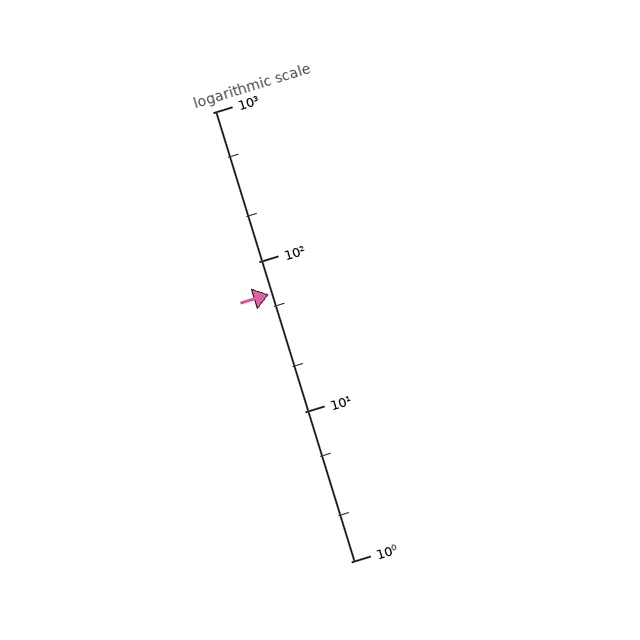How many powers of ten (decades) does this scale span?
The scale spans 3 decades, from 1 to 1000.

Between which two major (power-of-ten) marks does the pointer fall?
The pointer is between 10 and 100.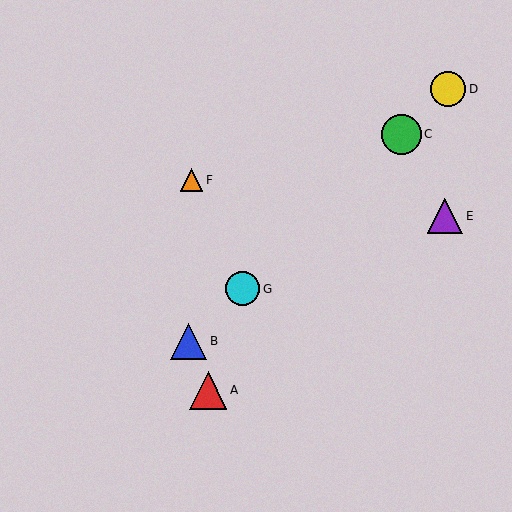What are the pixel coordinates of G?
Object G is at (243, 289).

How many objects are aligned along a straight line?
4 objects (B, C, D, G) are aligned along a straight line.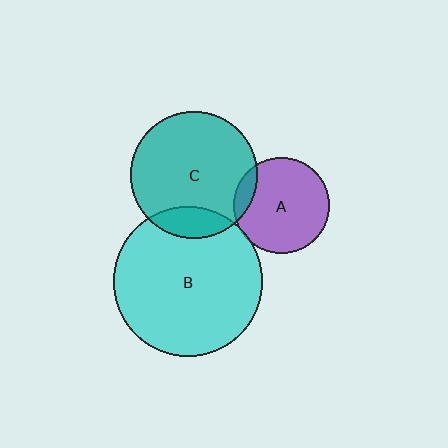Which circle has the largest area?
Circle B (cyan).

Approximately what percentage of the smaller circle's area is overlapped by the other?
Approximately 5%.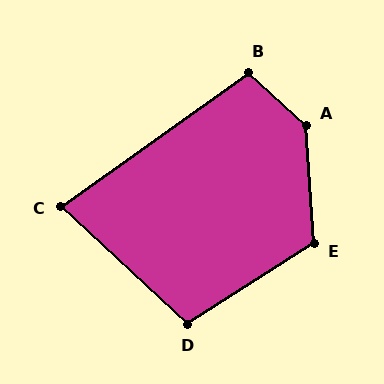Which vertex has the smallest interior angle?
C, at approximately 78 degrees.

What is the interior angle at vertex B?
Approximately 102 degrees (obtuse).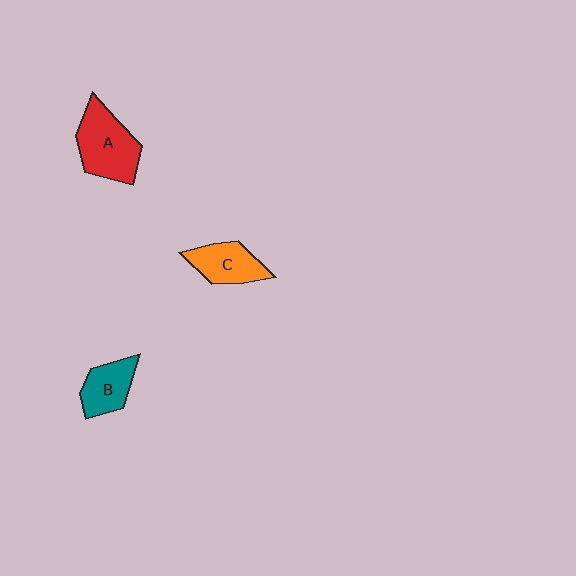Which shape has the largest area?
Shape A (red).